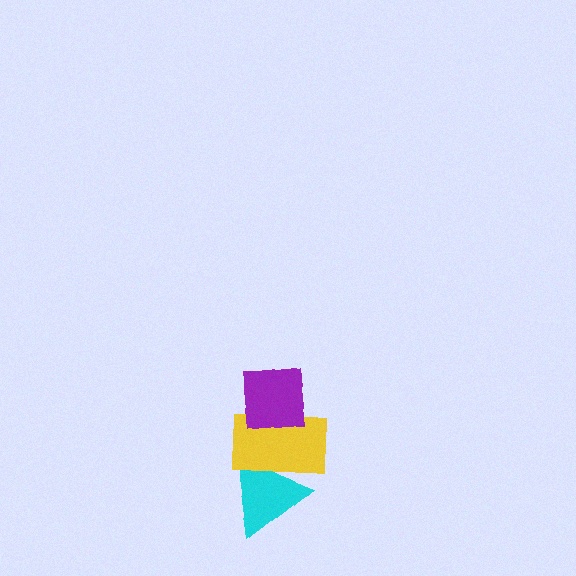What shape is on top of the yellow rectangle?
The purple square is on top of the yellow rectangle.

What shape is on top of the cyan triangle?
The yellow rectangle is on top of the cyan triangle.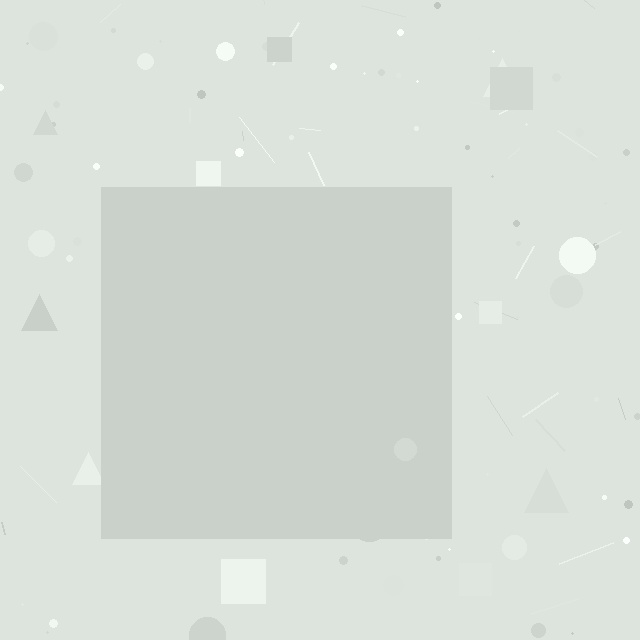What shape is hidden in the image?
A square is hidden in the image.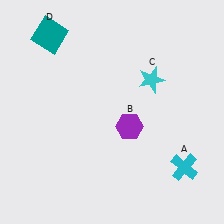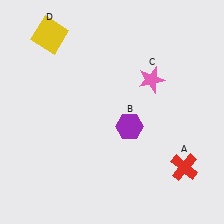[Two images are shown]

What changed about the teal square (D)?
In Image 1, D is teal. In Image 2, it changed to yellow.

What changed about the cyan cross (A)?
In Image 1, A is cyan. In Image 2, it changed to red.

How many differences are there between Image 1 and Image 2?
There are 3 differences between the two images.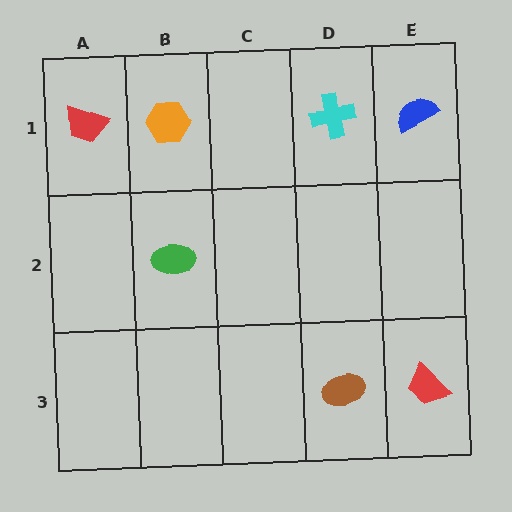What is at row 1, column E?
A blue semicircle.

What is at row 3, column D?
A brown ellipse.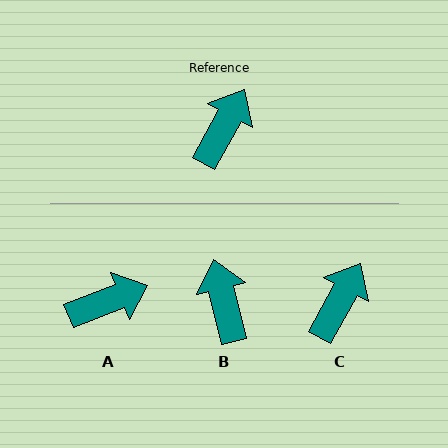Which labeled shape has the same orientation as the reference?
C.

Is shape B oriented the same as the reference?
No, it is off by about 43 degrees.